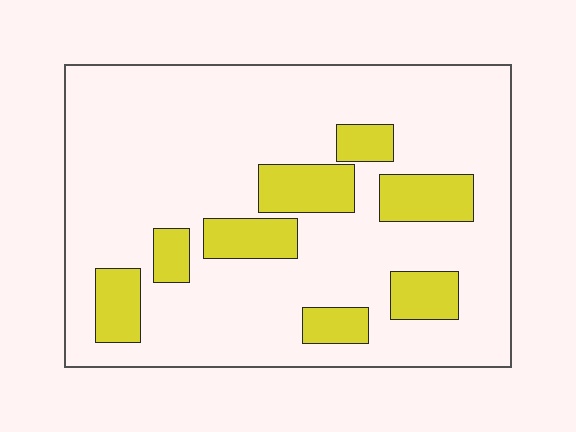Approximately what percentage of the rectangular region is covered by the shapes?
Approximately 20%.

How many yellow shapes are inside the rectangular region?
8.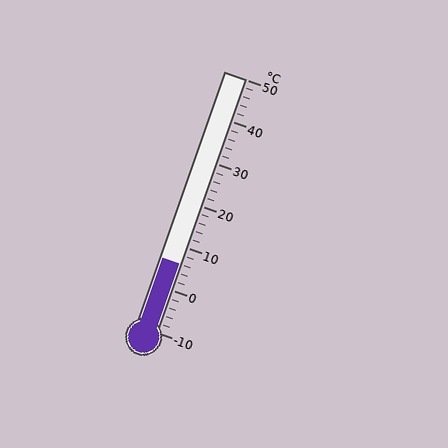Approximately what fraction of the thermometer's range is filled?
The thermometer is filled to approximately 25% of its range.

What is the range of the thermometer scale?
The thermometer scale ranges from -10°C to 50°C.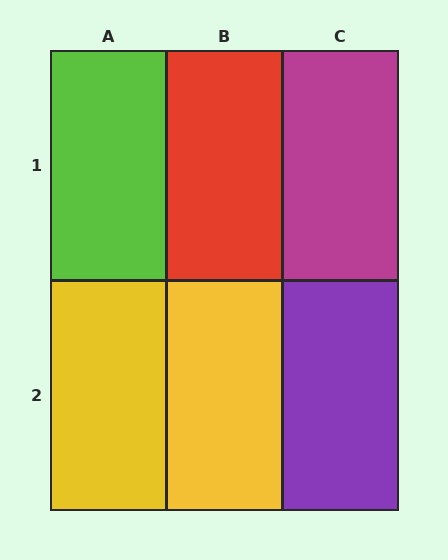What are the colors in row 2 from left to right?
Yellow, yellow, purple.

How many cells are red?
1 cell is red.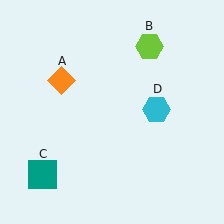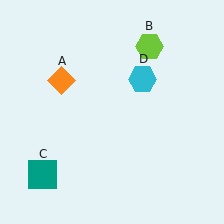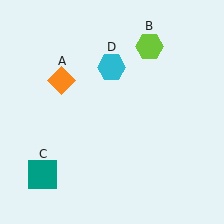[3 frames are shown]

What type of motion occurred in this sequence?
The cyan hexagon (object D) rotated counterclockwise around the center of the scene.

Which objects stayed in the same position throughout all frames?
Orange diamond (object A) and lime hexagon (object B) and teal square (object C) remained stationary.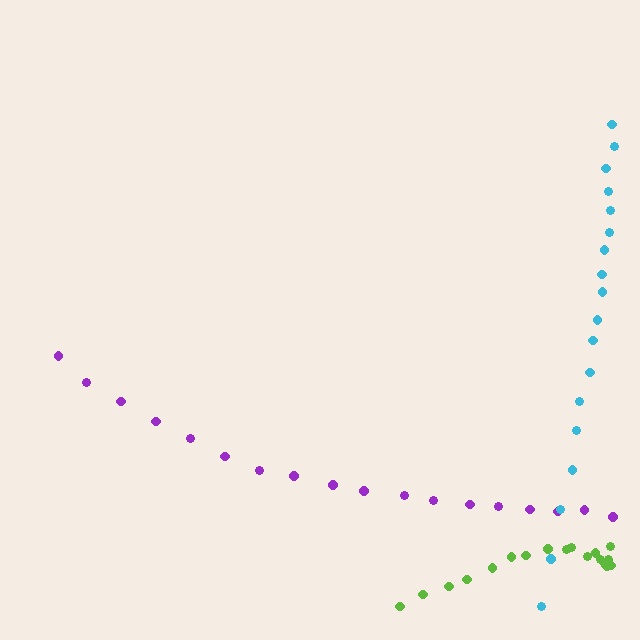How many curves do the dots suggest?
There are 3 distinct paths.